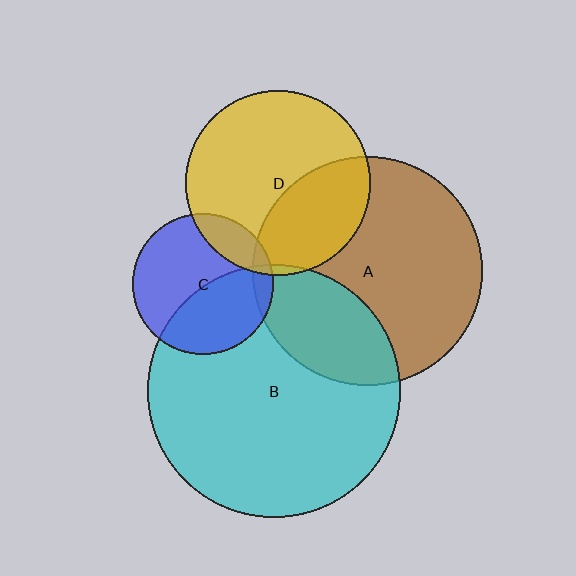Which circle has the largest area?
Circle B (cyan).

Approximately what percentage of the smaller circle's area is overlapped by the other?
Approximately 40%.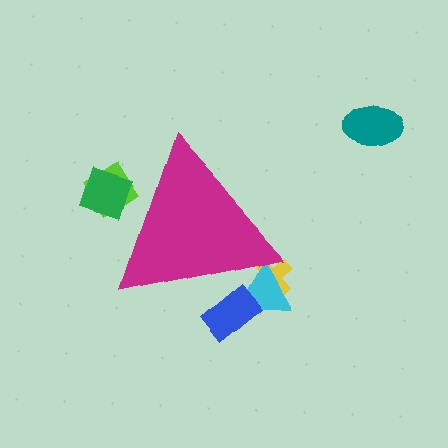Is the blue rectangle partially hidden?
Yes, the blue rectangle is partially hidden behind the magenta triangle.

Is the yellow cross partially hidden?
Yes, the yellow cross is partially hidden behind the magenta triangle.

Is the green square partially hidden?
Yes, the green square is partially hidden behind the magenta triangle.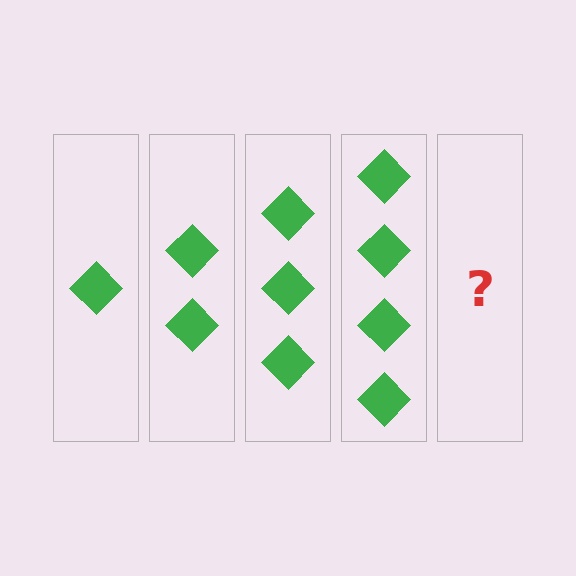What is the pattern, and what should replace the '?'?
The pattern is that each step adds one more diamond. The '?' should be 5 diamonds.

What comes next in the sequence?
The next element should be 5 diamonds.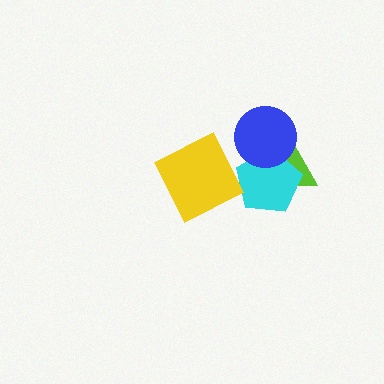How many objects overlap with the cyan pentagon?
2 objects overlap with the cyan pentagon.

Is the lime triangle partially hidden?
Yes, it is partially covered by another shape.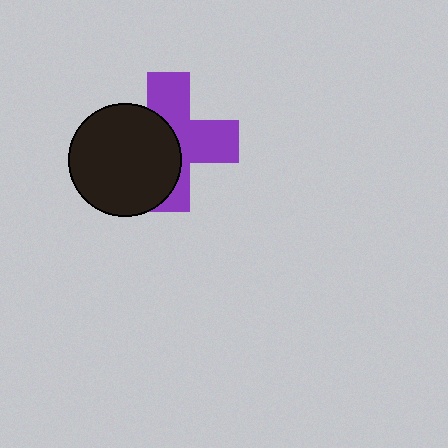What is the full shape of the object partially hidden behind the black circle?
The partially hidden object is a purple cross.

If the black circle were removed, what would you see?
You would see the complete purple cross.